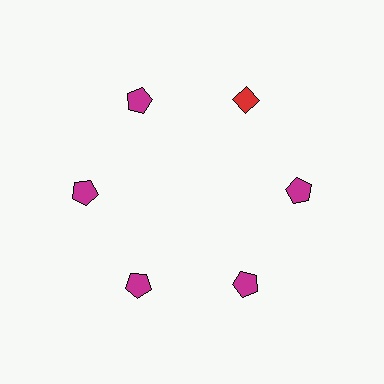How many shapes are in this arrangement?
There are 6 shapes arranged in a ring pattern.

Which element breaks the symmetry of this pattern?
The red diamond at roughly the 1 o'clock position breaks the symmetry. All other shapes are magenta pentagons.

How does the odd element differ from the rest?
It differs in both color (red instead of magenta) and shape (diamond instead of pentagon).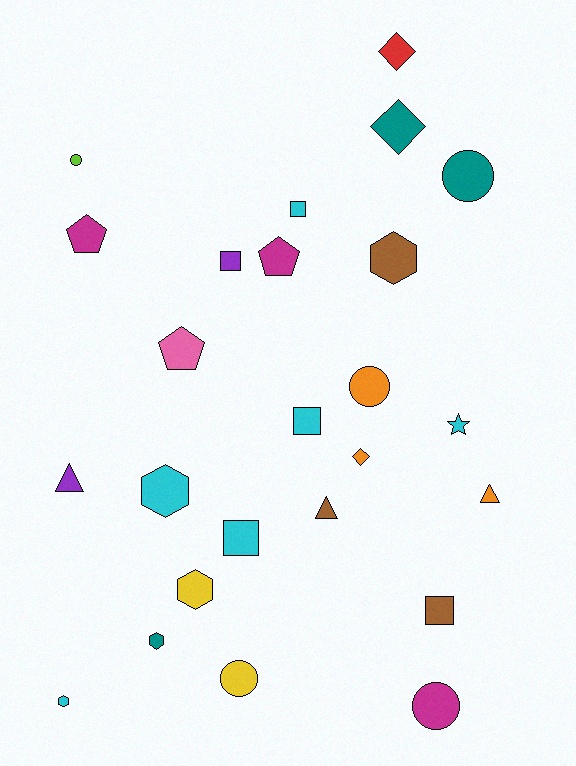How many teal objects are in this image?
There are 3 teal objects.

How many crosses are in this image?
There are no crosses.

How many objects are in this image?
There are 25 objects.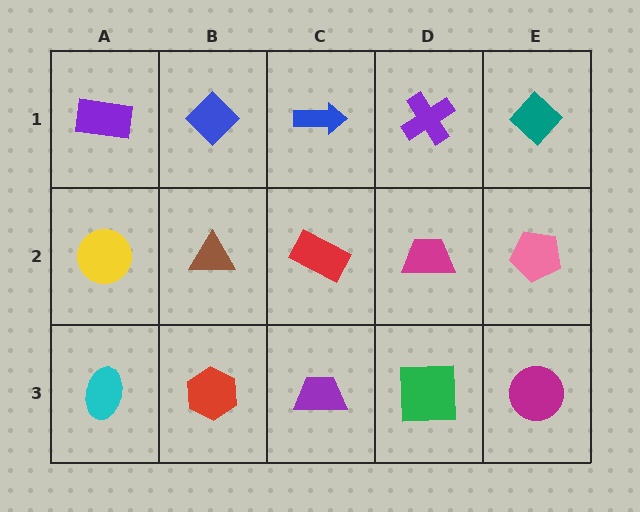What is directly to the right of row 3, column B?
A purple trapezoid.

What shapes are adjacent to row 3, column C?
A red rectangle (row 2, column C), a red hexagon (row 3, column B), a green square (row 3, column D).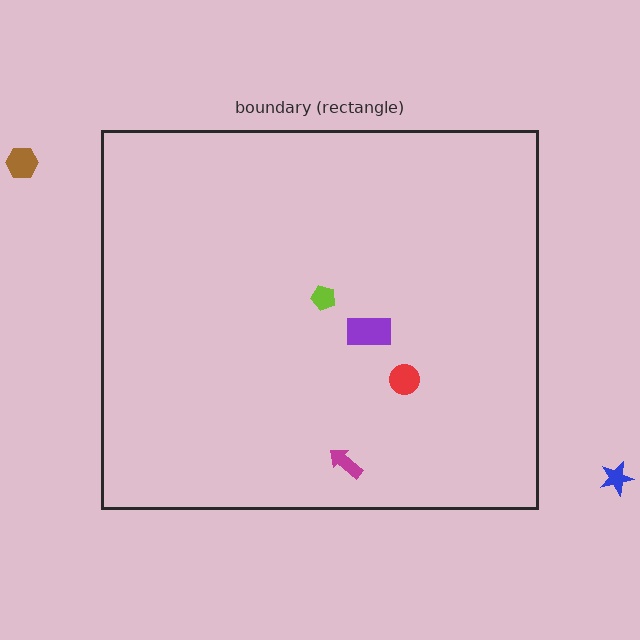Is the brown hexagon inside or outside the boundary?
Outside.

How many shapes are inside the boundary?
4 inside, 2 outside.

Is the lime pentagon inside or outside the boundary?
Inside.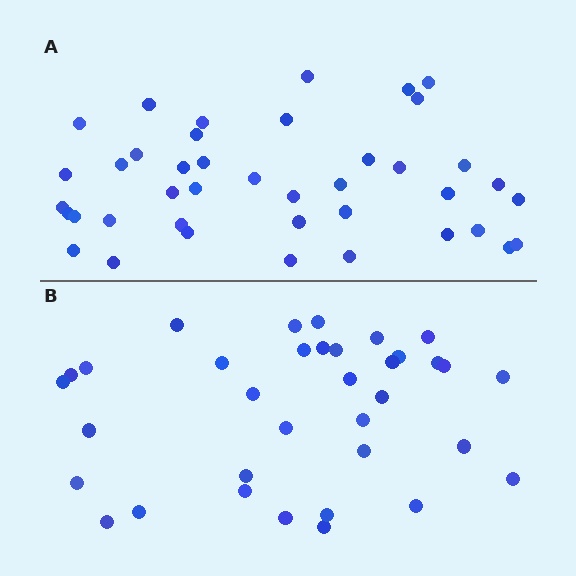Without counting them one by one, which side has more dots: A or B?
Region A (the top region) has more dots.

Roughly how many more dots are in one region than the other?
Region A has about 6 more dots than region B.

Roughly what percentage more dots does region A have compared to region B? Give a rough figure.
About 15% more.